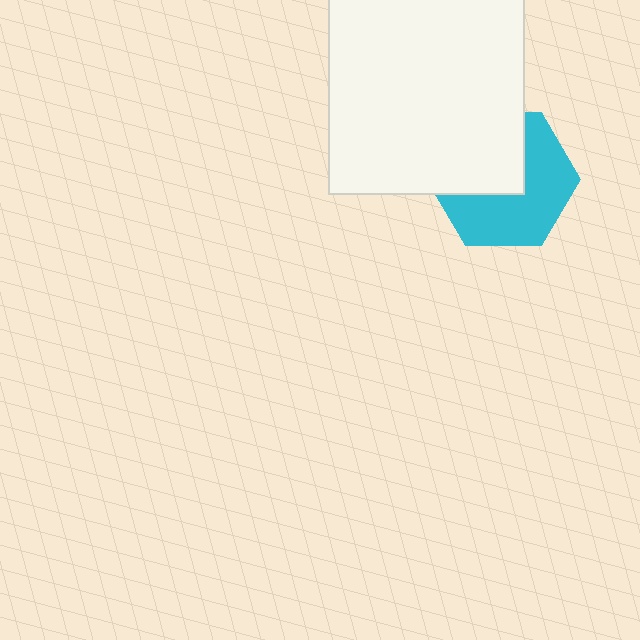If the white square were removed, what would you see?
You would see the complete cyan hexagon.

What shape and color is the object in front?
The object in front is a white square.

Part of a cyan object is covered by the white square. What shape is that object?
It is a hexagon.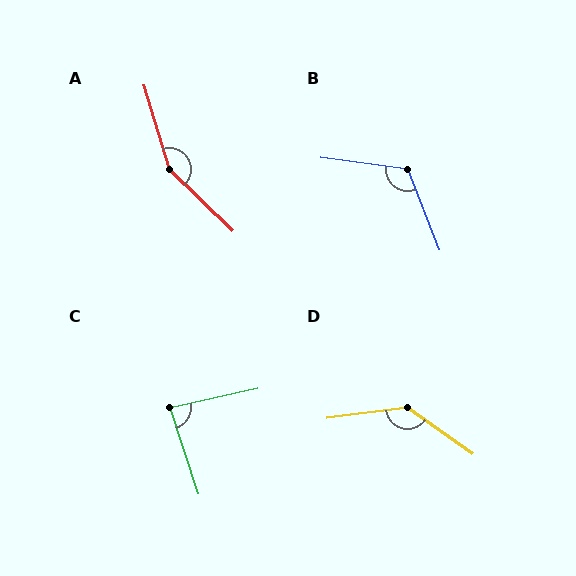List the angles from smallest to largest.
C (84°), B (119°), D (137°), A (151°).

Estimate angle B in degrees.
Approximately 119 degrees.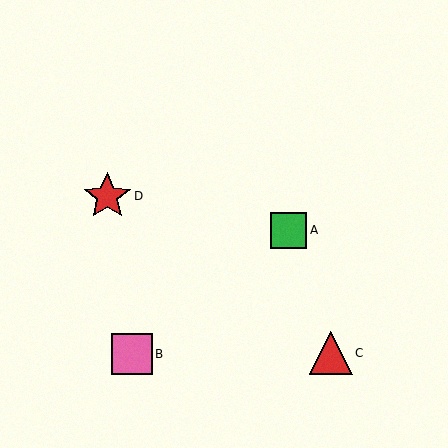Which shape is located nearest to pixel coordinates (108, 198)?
The red star (labeled D) at (107, 196) is nearest to that location.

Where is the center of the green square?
The center of the green square is at (289, 230).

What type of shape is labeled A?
Shape A is a green square.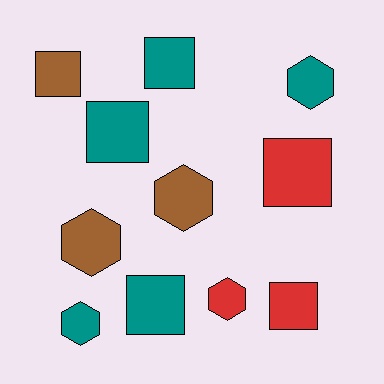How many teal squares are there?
There are 3 teal squares.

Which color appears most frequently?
Teal, with 5 objects.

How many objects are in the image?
There are 11 objects.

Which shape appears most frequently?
Square, with 6 objects.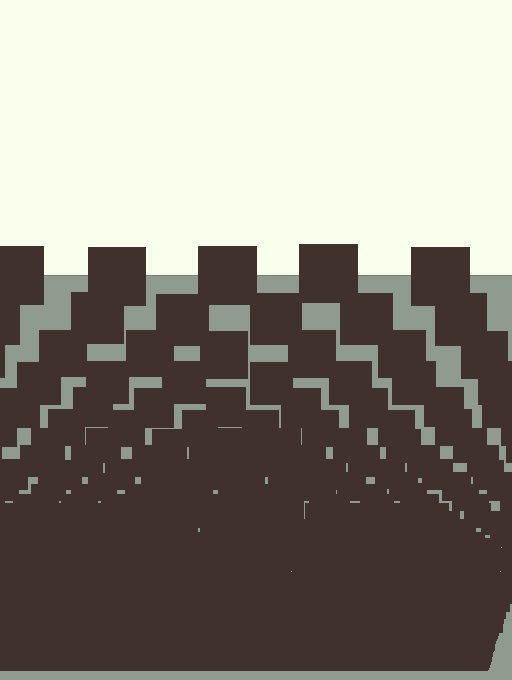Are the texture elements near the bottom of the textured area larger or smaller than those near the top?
Smaller. The gradient is inverted — elements near the bottom are smaller and denser.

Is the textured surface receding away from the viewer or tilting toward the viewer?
The surface appears to tilt toward the viewer. Texture elements get larger and sparser toward the top.